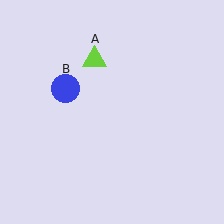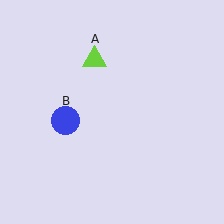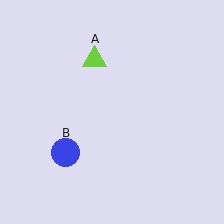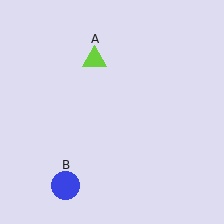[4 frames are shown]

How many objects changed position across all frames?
1 object changed position: blue circle (object B).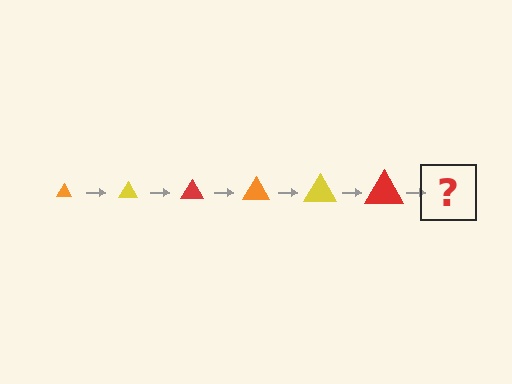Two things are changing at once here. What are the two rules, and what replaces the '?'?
The two rules are that the triangle grows larger each step and the color cycles through orange, yellow, and red. The '?' should be an orange triangle, larger than the previous one.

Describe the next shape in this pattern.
It should be an orange triangle, larger than the previous one.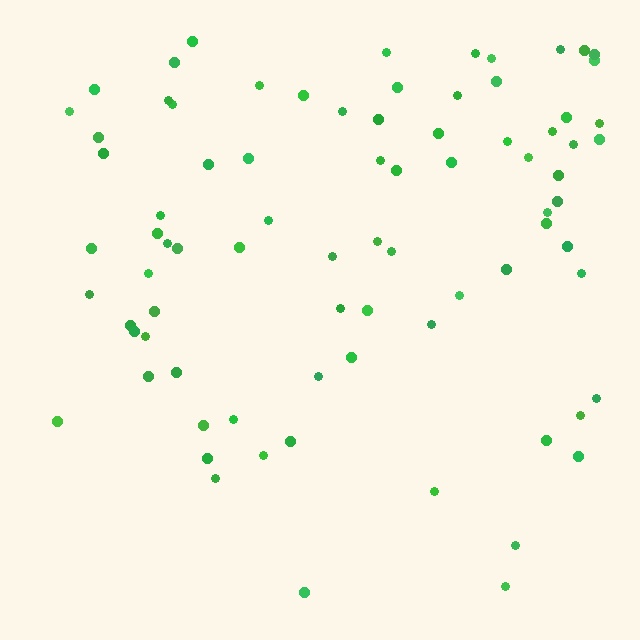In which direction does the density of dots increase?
From bottom to top, with the top side densest.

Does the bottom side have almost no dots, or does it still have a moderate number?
Still a moderate number, just noticeably fewer than the top.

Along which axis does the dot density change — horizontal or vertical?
Vertical.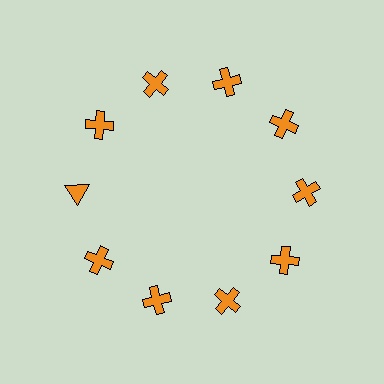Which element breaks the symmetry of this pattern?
The orange triangle at roughly the 9 o'clock position breaks the symmetry. All other shapes are orange crosses.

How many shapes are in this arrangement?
There are 10 shapes arranged in a ring pattern.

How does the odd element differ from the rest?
It has a different shape: triangle instead of cross.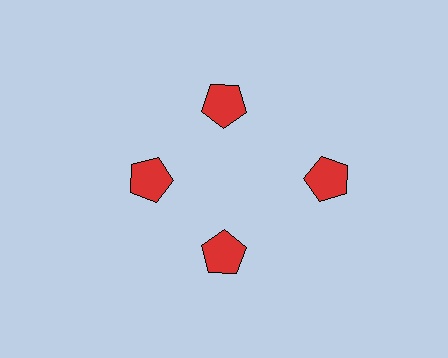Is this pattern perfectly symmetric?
No. The 4 red pentagons are arranged in a ring, but one element near the 3 o'clock position is pushed outward from the center, breaking the 4-fold rotational symmetry.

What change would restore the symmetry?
The symmetry would be restored by moving it inward, back onto the ring so that all 4 pentagons sit at equal angles and equal distance from the center.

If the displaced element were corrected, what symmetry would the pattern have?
It would have 4-fold rotational symmetry — the pattern would map onto itself every 90 degrees.